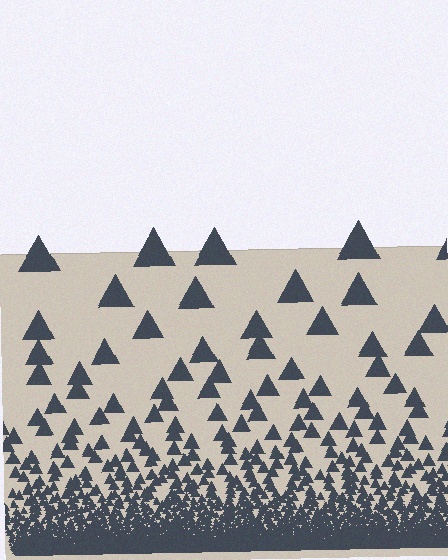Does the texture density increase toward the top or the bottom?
Density increases toward the bottom.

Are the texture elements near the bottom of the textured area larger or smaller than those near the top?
Smaller. The gradient is inverted — elements near the bottom are smaller and denser.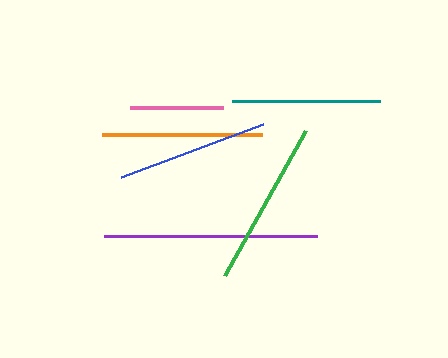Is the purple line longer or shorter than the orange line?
The purple line is longer than the orange line.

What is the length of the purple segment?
The purple segment is approximately 213 pixels long.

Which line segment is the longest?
The purple line is the longest at approximately 213 pixels.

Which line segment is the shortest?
The pink line is the shortest at approximately 93 pixels.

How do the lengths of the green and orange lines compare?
The green and orange lines are approximately the same length.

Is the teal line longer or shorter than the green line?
The green line is longer than the teal line.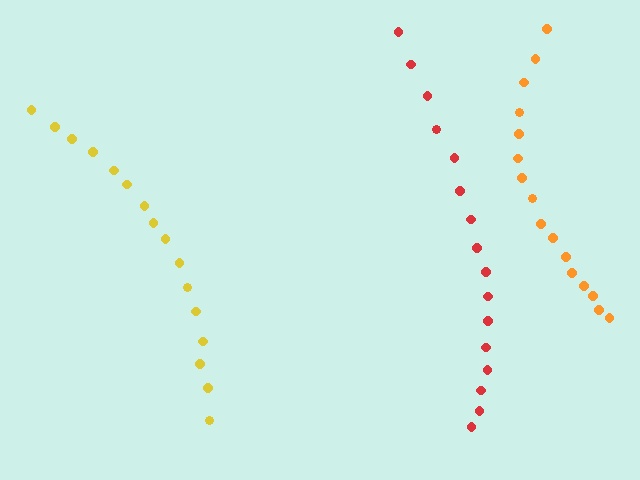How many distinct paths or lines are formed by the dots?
There are 3 distinct paths.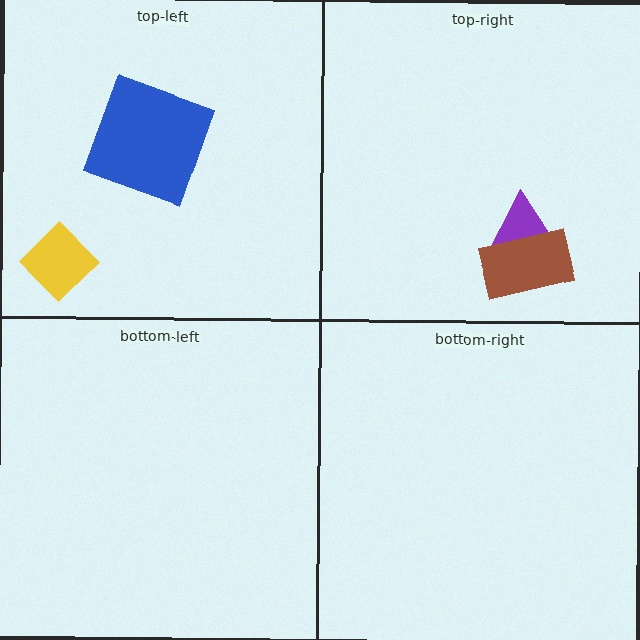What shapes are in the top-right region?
The purple triangle, the brown rectangle.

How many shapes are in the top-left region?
2.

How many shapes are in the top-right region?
2.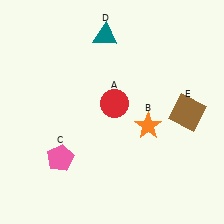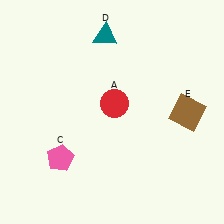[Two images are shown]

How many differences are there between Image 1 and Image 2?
There is 1 difference between the two images.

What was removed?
The orange star (B) was removed in Image 2.